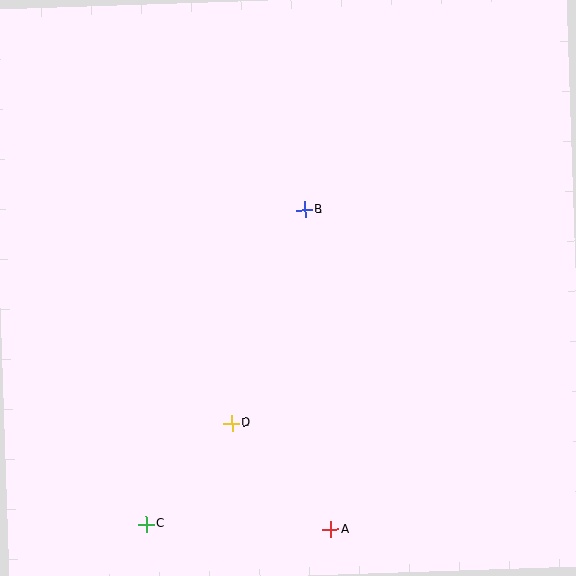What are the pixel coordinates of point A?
Point A is at (331, 530).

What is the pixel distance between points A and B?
The distance between A and B is 321 pixels.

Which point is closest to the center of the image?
Point B at (305, 210) is closest to the center.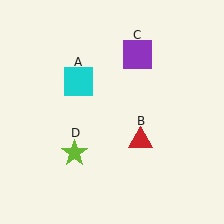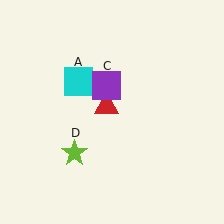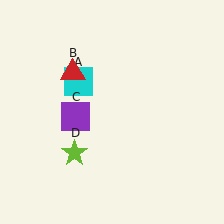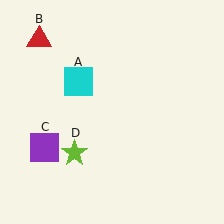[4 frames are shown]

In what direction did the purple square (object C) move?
The purple square (object C) moved down and to the left.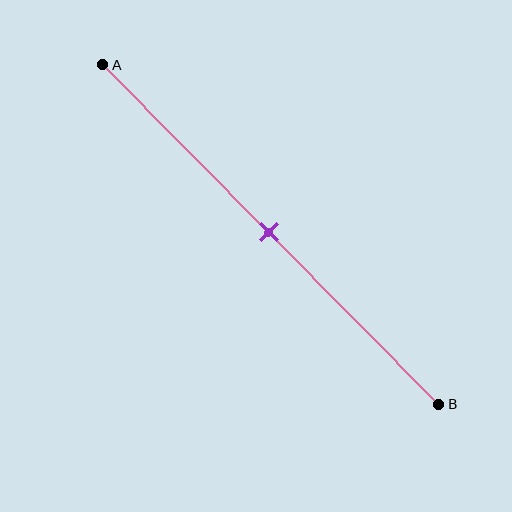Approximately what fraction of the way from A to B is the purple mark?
The purple mark is approximately 50% of the way from A to B.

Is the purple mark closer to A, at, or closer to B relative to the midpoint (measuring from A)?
The purple mark is approximately at the midpoint of segment AB.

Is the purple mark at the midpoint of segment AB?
Yes, the mark is approximately at the midpoint.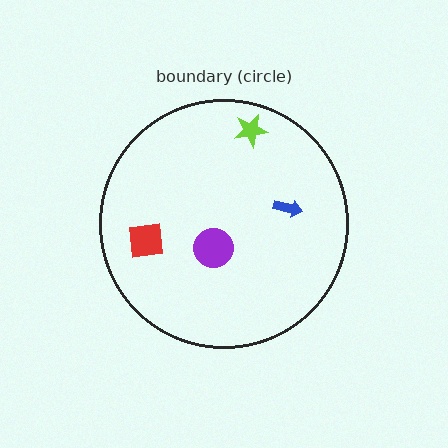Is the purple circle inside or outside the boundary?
Inside.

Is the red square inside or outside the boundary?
Inside.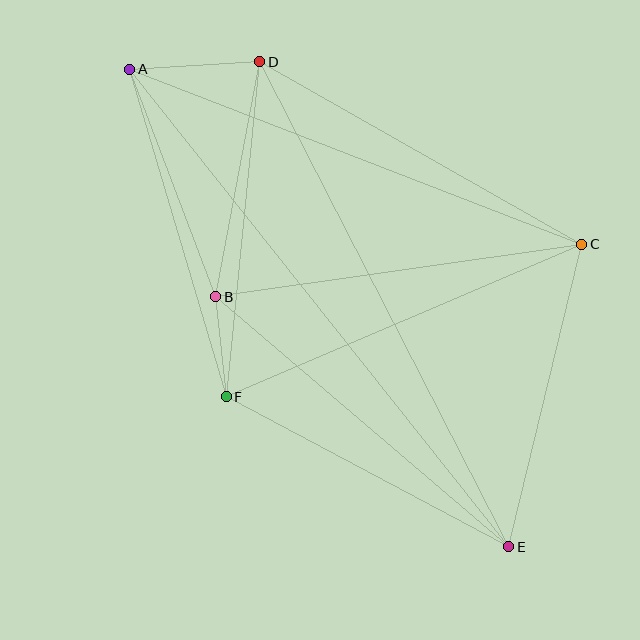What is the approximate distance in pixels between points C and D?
The distance between C and D is approximately 370 pixels.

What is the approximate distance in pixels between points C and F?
The distance between C and F is approximately 387 pixels.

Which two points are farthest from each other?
Points A and E are farthest from each other.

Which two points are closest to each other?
Points B and F are closest to each other.